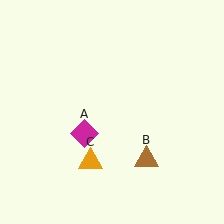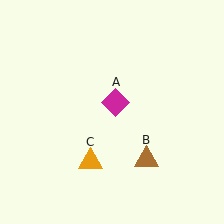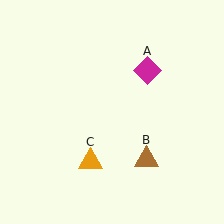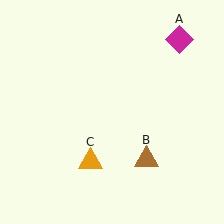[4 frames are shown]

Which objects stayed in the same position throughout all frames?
Brown triangle (object B) and orange triangle (object C) remained stationary.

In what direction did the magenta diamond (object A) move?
The magenta diamond (object A) moved up and to the right.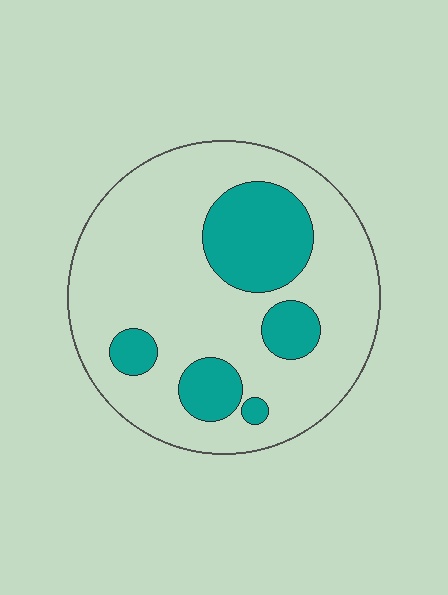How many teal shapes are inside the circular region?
5.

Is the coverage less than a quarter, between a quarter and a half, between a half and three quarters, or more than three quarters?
Less than a quarter.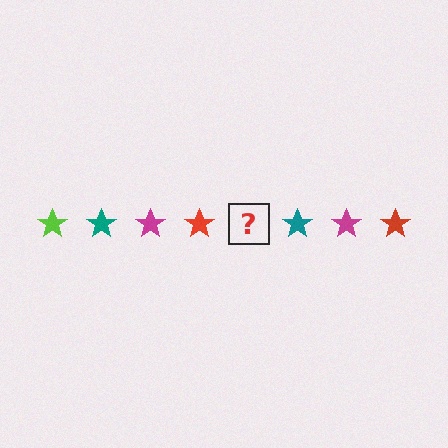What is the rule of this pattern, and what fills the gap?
The rule is that the pattern cycles through lime, teal, magenta, red stars. The gap should be filled with a lime star.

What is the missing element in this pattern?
The missing element is a lime star.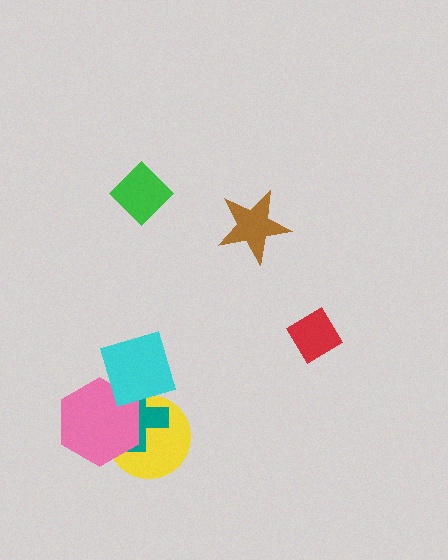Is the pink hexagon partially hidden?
Yes, it is partially covered by another shape.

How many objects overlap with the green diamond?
0 objects overlap with the green diamond.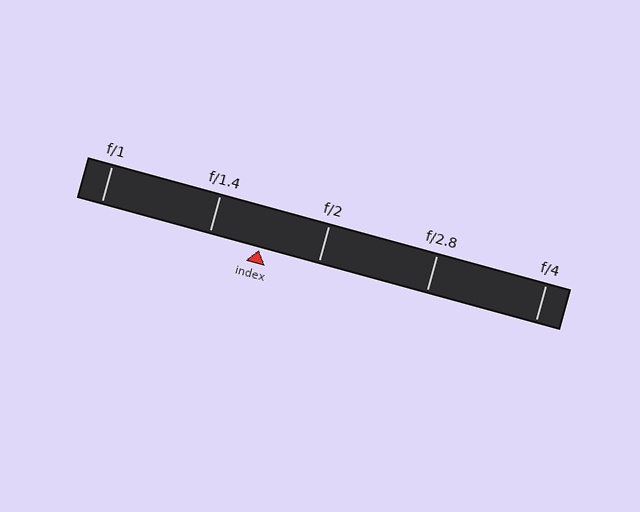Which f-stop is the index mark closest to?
The index mark is closest to f/1.4.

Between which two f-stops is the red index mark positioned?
The index mark is between f/1.4 and f/2.